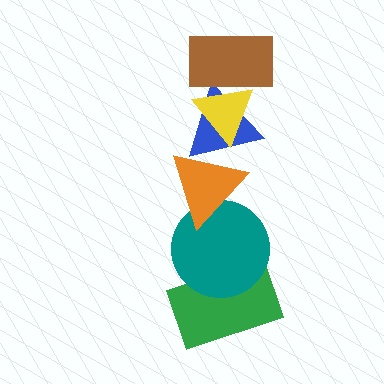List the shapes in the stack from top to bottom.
From top to bottom: the brown rectangle, the yellow triangle, the blue triangle, the orange triangle, the teal circle, the green rectangle.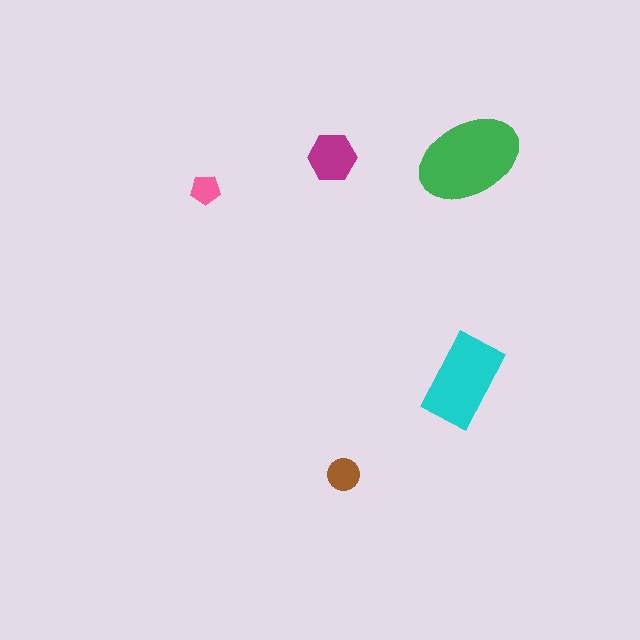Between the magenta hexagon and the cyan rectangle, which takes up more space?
The cyan rectangle.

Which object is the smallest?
The pink pentagon.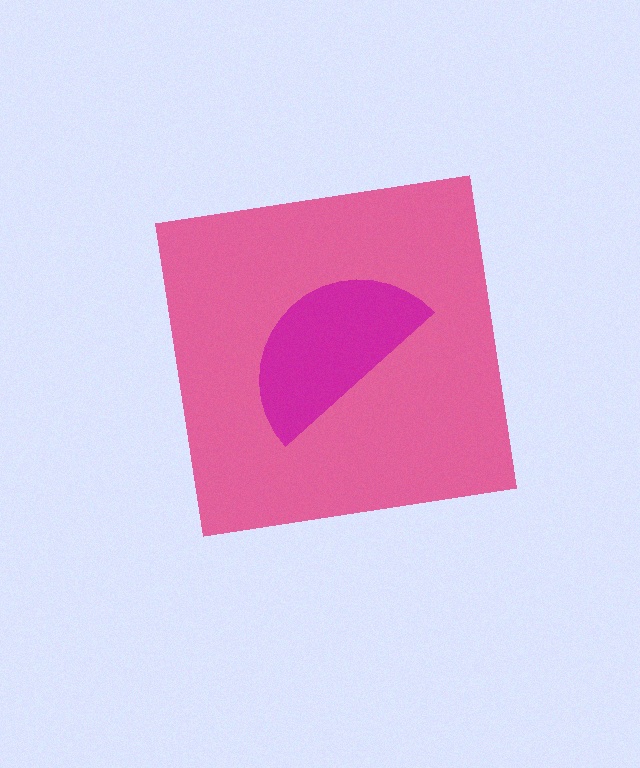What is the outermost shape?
The pink square.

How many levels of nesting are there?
2.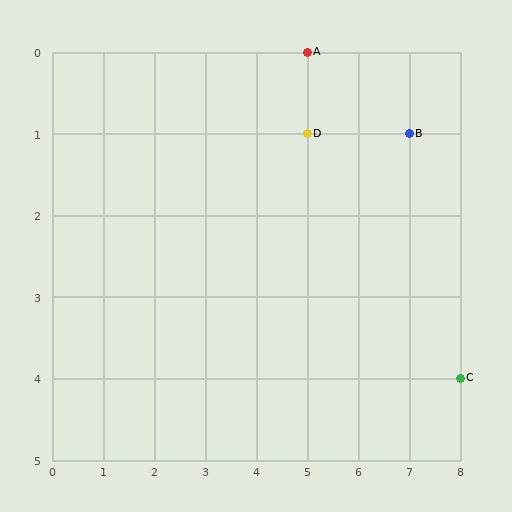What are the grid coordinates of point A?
Point A is at grid coordinates (5, 0).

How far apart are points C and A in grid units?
Points C and A are 3 columns and 4 rows apart (about 5.0 grid units diagonally).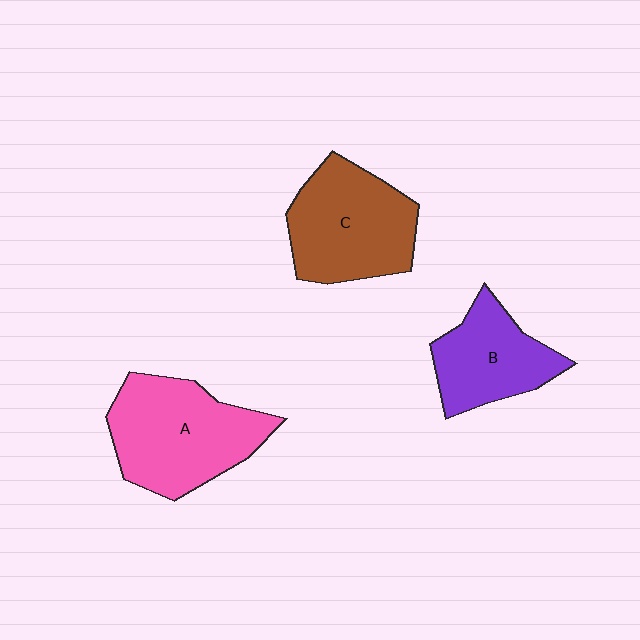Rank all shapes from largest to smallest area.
From largest to smallest: A (pink), C (brown), B (purple).